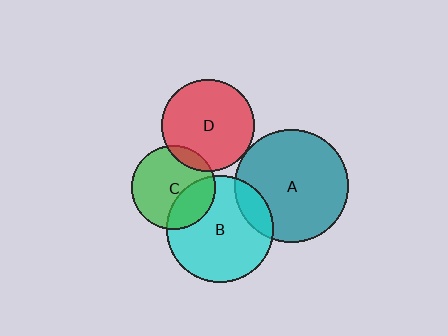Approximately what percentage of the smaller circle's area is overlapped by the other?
Approximately 10%.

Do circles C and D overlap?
Yes.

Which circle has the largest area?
Circle A (teal).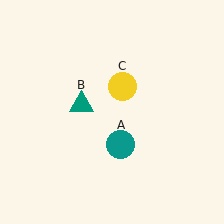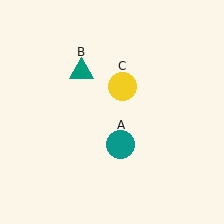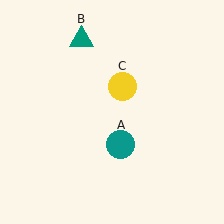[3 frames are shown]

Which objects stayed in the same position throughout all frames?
Teal circle (object A) and yellow circle (object C) remained stationary.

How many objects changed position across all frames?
1 object changed position: teal triangle (object B).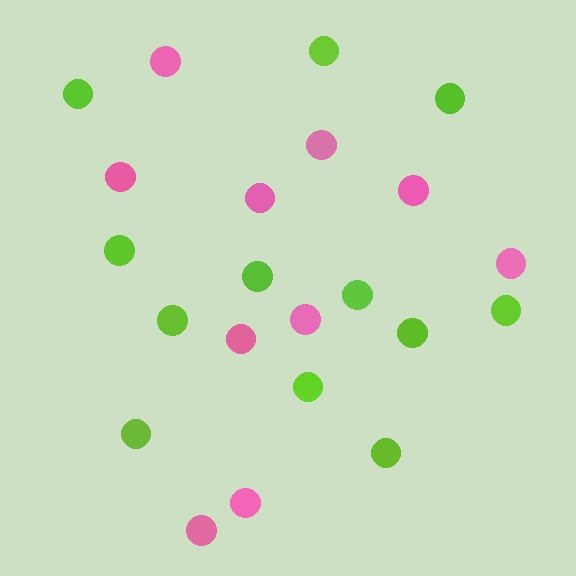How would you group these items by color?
There are 2 groups: one group of lime circles (12) and one group of pink circles (10).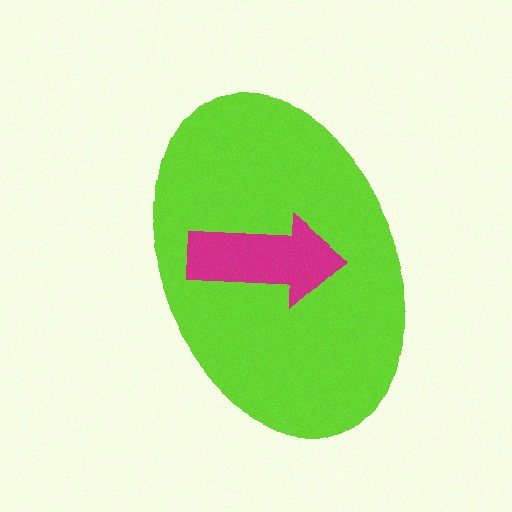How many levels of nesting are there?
2.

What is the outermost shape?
The lime ellipse.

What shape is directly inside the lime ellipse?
The magenta arrow.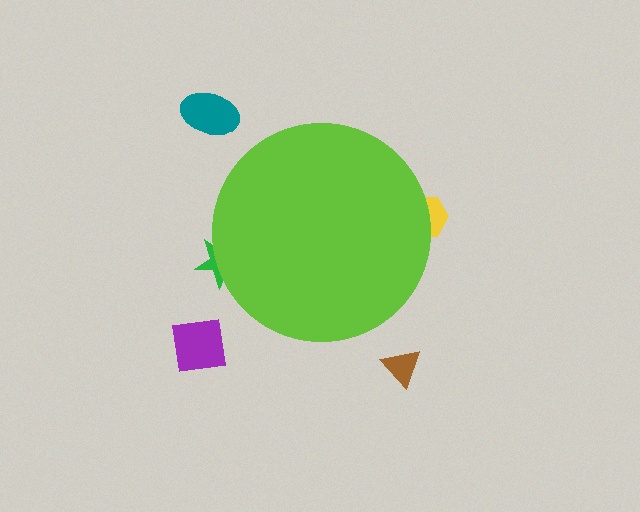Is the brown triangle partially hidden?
No, the brown triangle is fully visible.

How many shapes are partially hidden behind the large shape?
2 shapes are partially hidden.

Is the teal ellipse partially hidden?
No, the teal ellipse is fully visible.